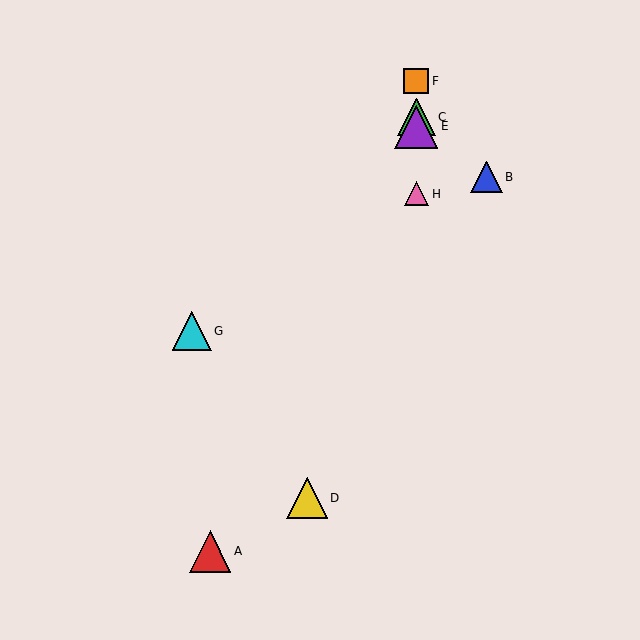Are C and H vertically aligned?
Yes, both are at x≈416.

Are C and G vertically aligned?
No, C is at x≈416 and G is at x≈192.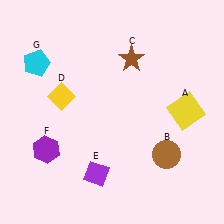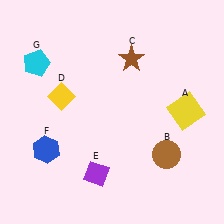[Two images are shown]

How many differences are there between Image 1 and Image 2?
There is 1 difference between the two images.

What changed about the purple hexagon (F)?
In Image 1, F is purple. In Image 2, it changed to blue.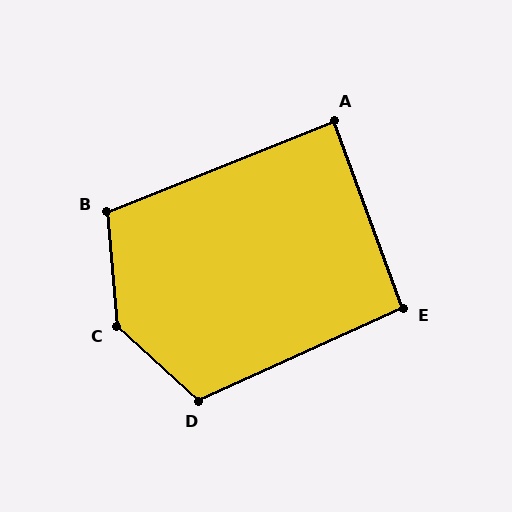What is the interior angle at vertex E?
Approximately 94 degrees (approximately right).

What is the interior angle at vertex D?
Approximately 113 degrees (obtuse).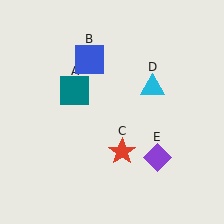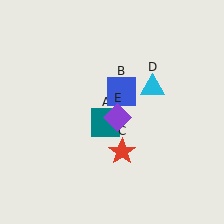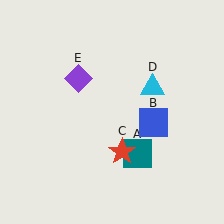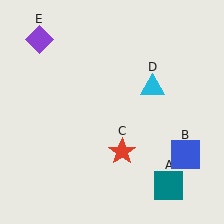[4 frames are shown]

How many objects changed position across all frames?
3 objects changed position: teal square (object A), blue square (object B), purple diamond (object E).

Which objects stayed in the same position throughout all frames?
Red star (object C) and cyan triangle (object D) remained stationary.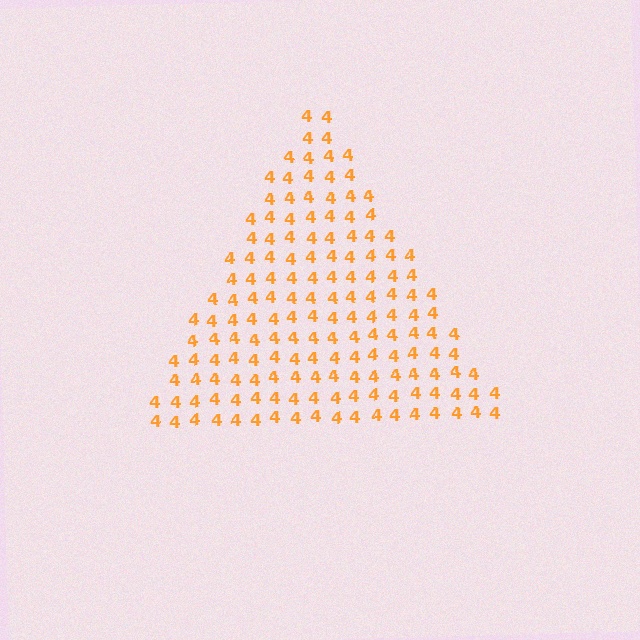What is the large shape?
The large shape is a triangle.